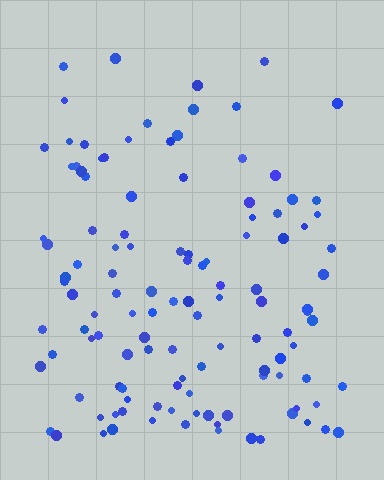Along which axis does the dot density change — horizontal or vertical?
Vertical.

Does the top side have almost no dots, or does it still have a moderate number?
Still a moderate number, just noticeably fewer than the bottom.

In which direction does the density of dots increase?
From top to bottom, with the bottom side densest.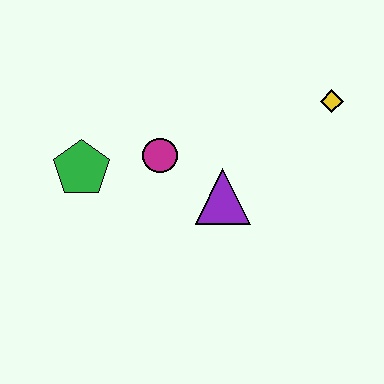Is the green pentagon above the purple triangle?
Yes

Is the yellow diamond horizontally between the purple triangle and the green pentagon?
No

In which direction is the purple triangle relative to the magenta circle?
The purple triangle is to the right of the magenta circle.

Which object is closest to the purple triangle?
The magenta circle is closest to the purple triangle.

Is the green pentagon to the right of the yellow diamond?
No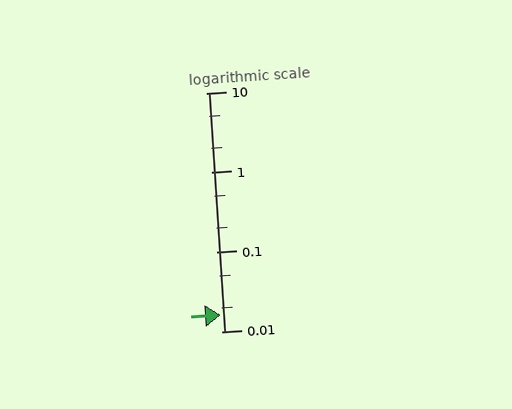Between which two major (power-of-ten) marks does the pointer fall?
The pointer is between 0.01 and 0.1.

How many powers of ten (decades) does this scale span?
The scale spans 3 decades, from 0.01 to 10.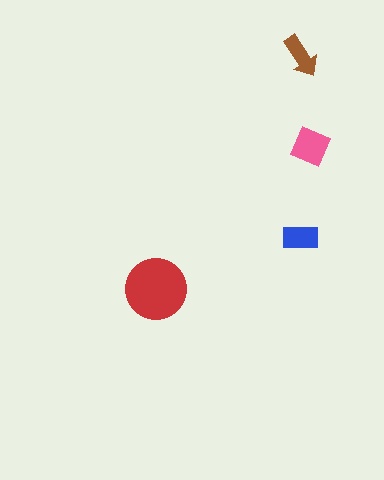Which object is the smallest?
The brown arrow.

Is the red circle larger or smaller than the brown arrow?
Larger.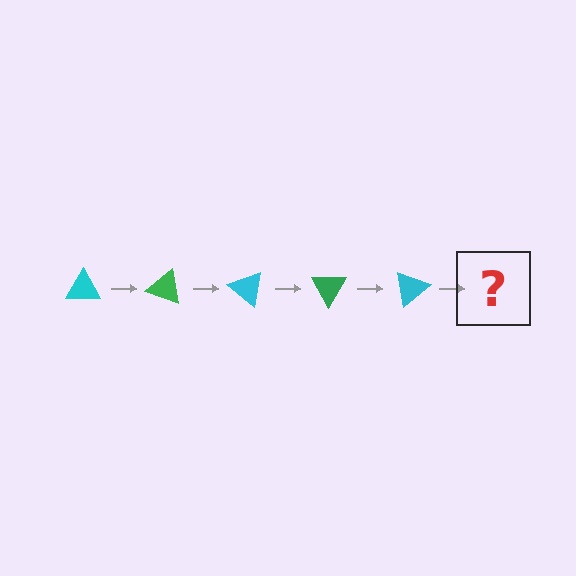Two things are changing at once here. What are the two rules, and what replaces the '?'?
The two rules are that it rotates 20 degrees each step and the color cycles through cyan and green. The '?' should be a green triangle, rotated 100 degrees from the start.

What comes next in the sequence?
The next element should be a green triangle, rotated 100 degrees from the start.